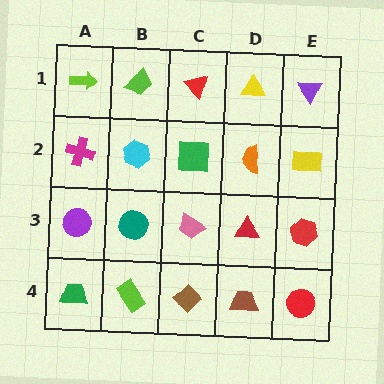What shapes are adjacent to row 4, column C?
A pink trapezoid (row 3, column C), a lime rectangle (row 4, column B), a brown trapezoid (row 4, column D).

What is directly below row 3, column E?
A red circle.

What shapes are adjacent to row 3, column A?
A magenta cross (row 2, column A), a green trapezoid (row 4, column A), a teal circle (row 3, column B).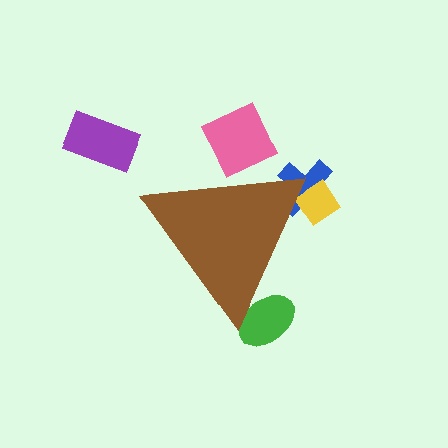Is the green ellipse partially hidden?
Yes, the green ellipse is partially hidden behind the brown triangle.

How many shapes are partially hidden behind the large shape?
4 shapes are partially hidden.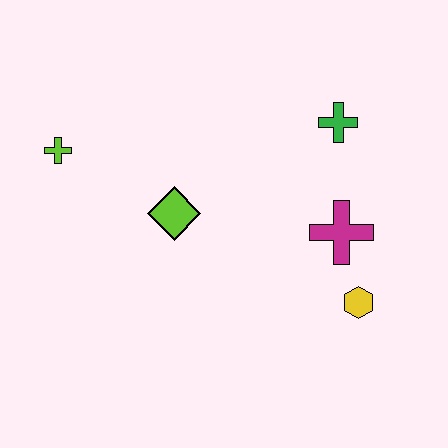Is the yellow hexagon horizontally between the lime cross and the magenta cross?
No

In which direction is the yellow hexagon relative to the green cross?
The yellow hexagon is below the green cross.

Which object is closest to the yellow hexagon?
The magenta cross is closest to the yellow hexagon.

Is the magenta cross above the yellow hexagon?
Yes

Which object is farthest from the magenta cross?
The lime cross is farthest from the magenta cross.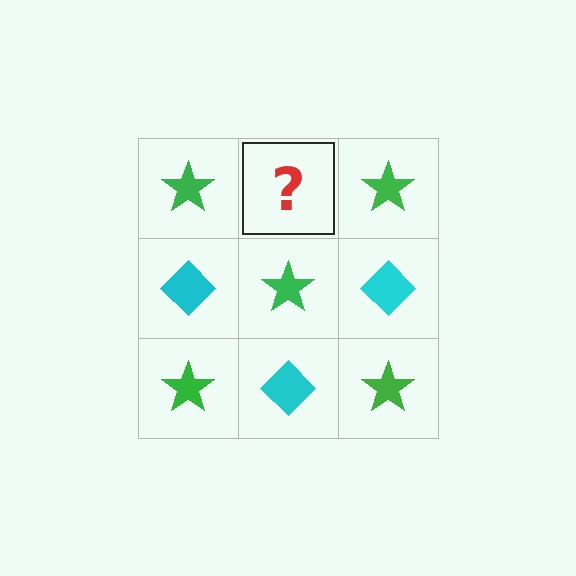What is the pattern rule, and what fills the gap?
The rule is that it alternates green star and cyan diamond in a checkerboard pattern. The gap should be filled with a cyan diamond.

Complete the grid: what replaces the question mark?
The question mark should be replaced with a cyan diamond.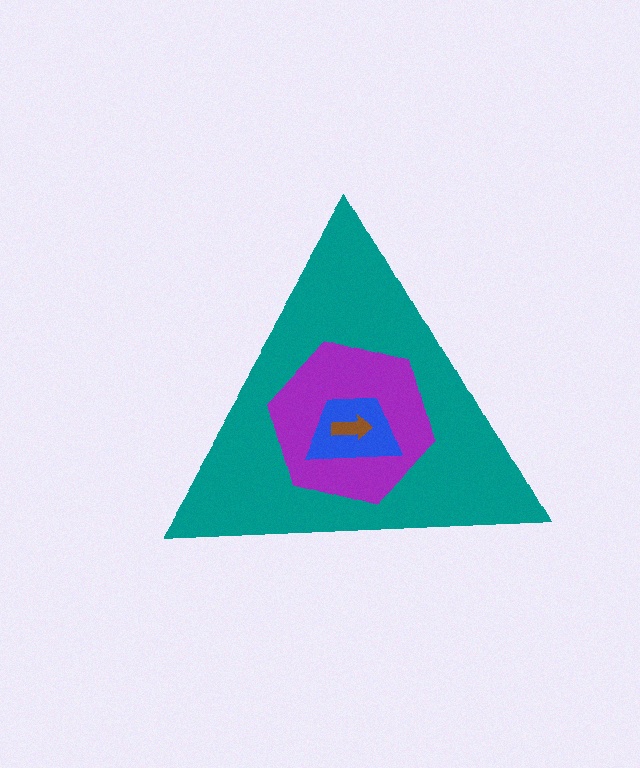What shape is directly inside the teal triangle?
The purple hexagon.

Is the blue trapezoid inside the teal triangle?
Yes.